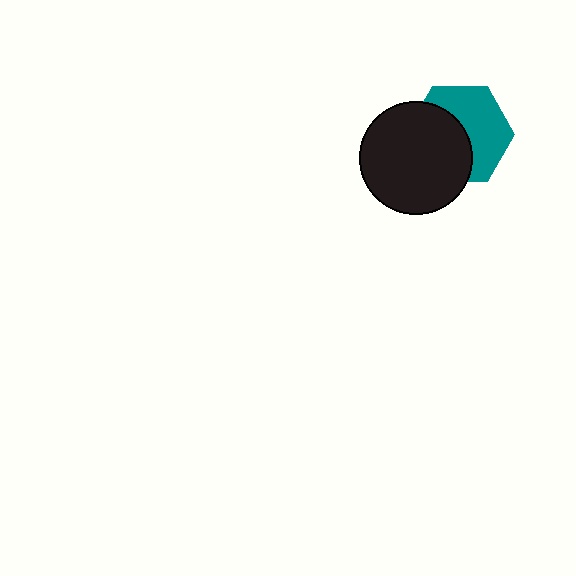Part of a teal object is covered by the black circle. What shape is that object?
It is a hexagon.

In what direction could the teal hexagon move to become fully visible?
The teal hexagon could move toward the upper-right. That would shift it out from behind the black circle entirely.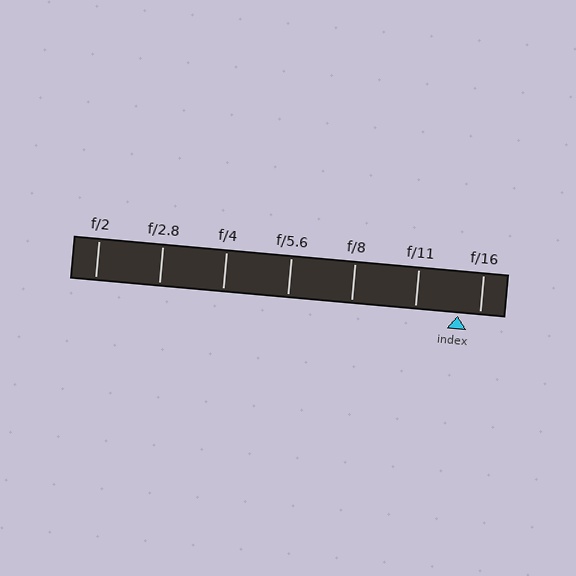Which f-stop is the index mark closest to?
The index mark is closest to f/16.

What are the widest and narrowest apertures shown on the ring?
The widest aperture shown is f/2 and the narrowest is f/16.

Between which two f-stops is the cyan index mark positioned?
The index mark is between f/11 and f/16.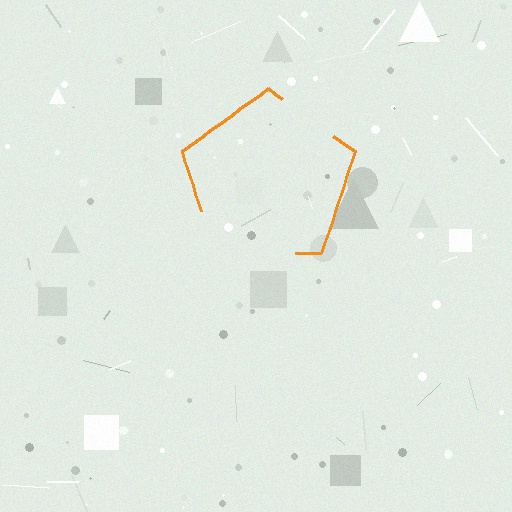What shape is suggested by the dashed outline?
The dashed outline suggests a pentagon.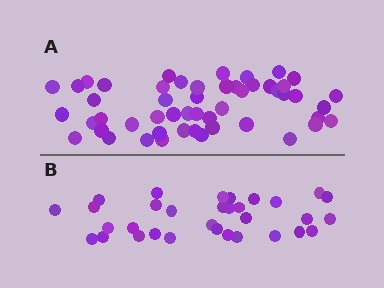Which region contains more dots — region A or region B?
Region A (the top region) has more dots.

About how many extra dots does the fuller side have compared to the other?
Region A has approximately 20 more dots than region B.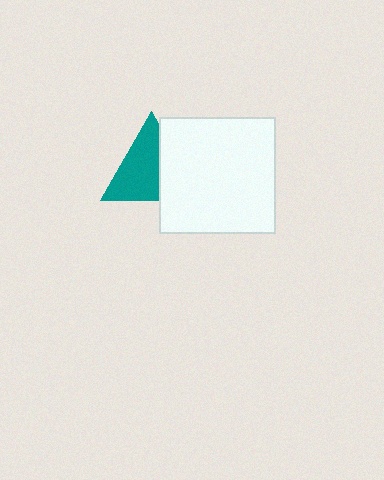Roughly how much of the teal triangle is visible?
About half of it is visible (roughly 64%).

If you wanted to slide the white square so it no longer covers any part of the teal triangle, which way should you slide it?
Slide it right — that is the most direct way to separate the two shapes.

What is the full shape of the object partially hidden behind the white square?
The partially hidden object is a teal triangle.